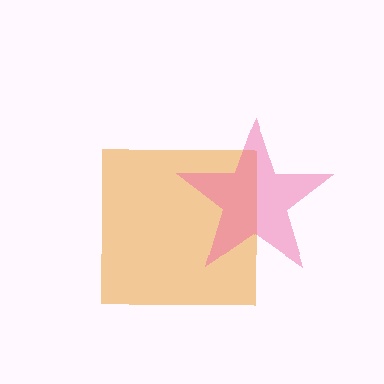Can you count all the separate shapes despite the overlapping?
Yes, there are 2 separate shapes.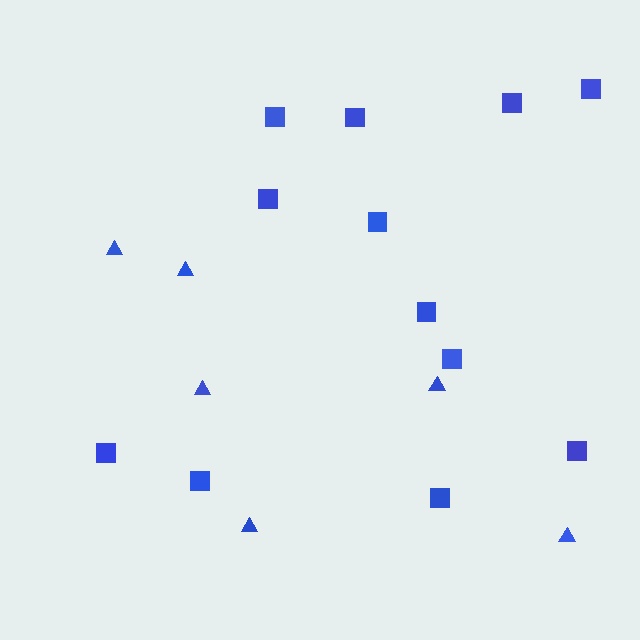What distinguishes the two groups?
There are 2 groups: one group of triangles (6) and one group of squares (12).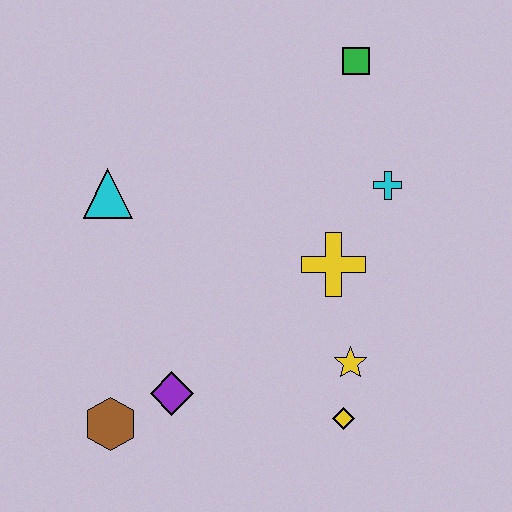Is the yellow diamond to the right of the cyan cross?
No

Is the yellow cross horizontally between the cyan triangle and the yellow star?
Yes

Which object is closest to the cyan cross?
The yellow cross is closest to the cyan cross.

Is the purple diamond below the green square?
Yes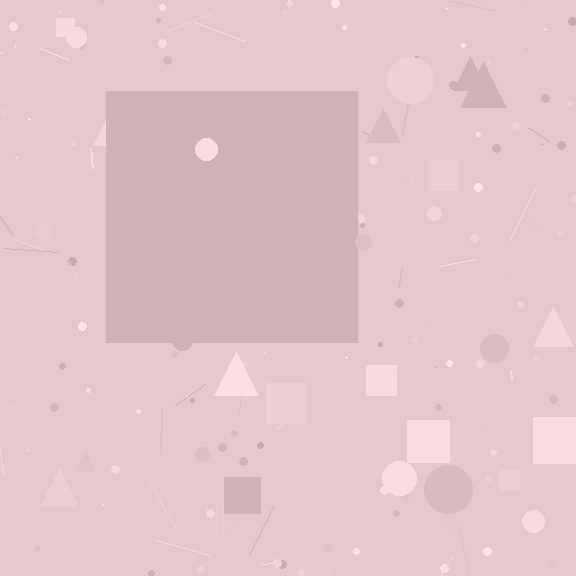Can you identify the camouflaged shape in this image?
The camouflaged shape is a square.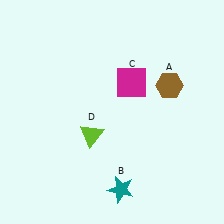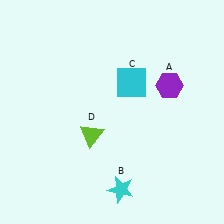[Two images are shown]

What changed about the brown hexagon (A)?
In Image 1, A is brown. In Image 2, it changed to purple.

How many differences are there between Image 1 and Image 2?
There are 3 differences between the two images.